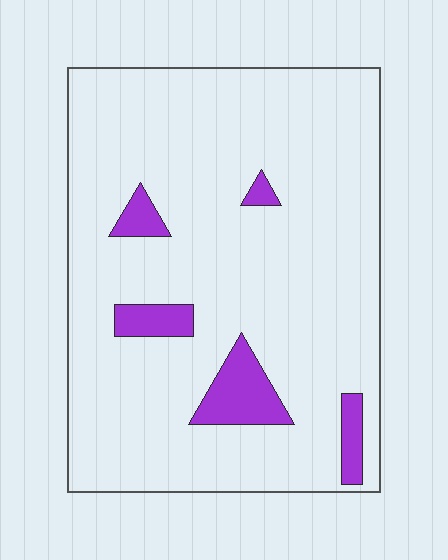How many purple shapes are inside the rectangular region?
5.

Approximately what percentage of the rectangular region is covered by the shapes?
Approximately 10%.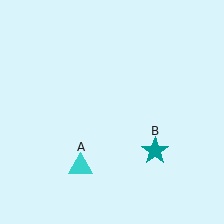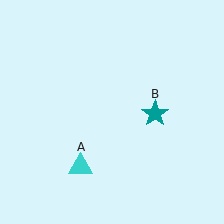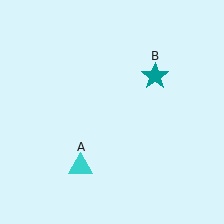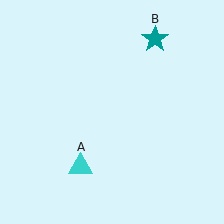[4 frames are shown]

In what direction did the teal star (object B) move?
The teal star (object B) moved up.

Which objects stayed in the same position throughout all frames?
Cyan triangle (object A) remained stationary.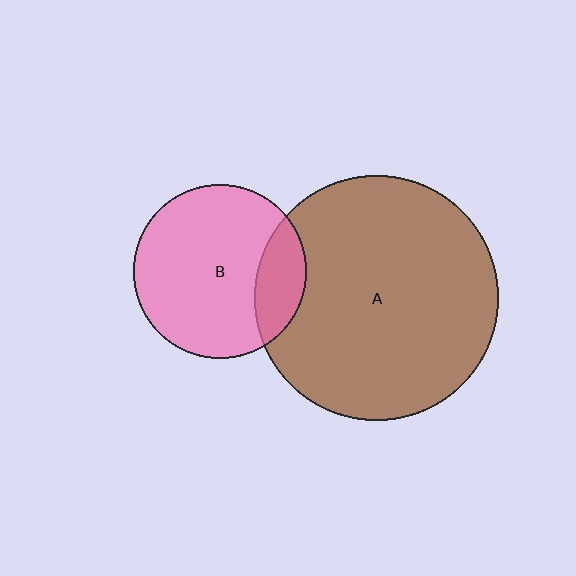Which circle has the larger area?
Circle A (brown).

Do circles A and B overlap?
Yes.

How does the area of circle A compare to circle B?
Approximately 2.0 times.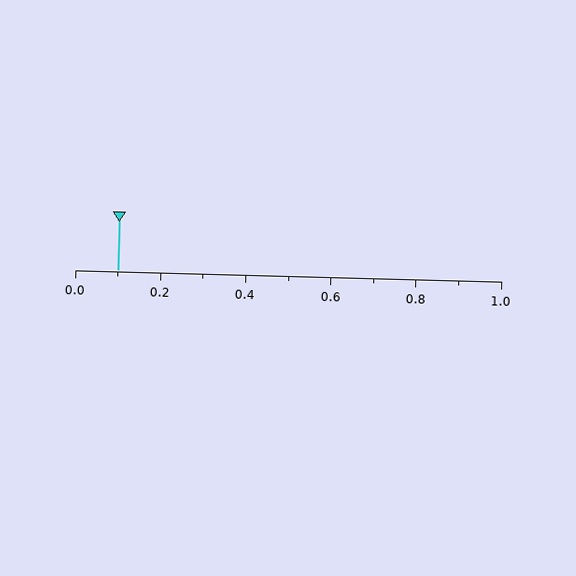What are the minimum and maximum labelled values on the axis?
The axis runs from 0.0 to 1.0.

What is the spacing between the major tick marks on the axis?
The major ticks are spaced 0.2 apart.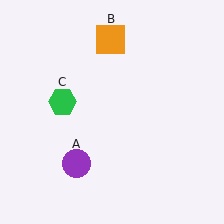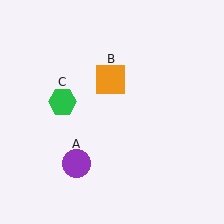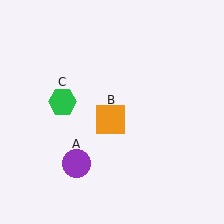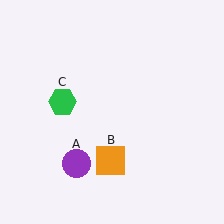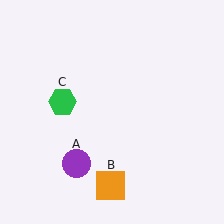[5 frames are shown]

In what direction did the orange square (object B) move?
The orange square (object B) moved down.